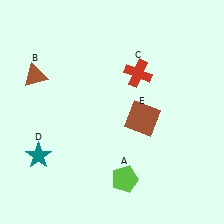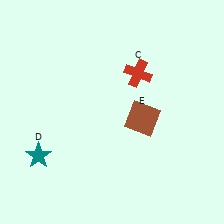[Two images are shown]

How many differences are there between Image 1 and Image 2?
There are 2 differences between the two images.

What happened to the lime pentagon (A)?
The lime pentagon (A) was removed in Image 2. It was in the bottom-right area of Image 1.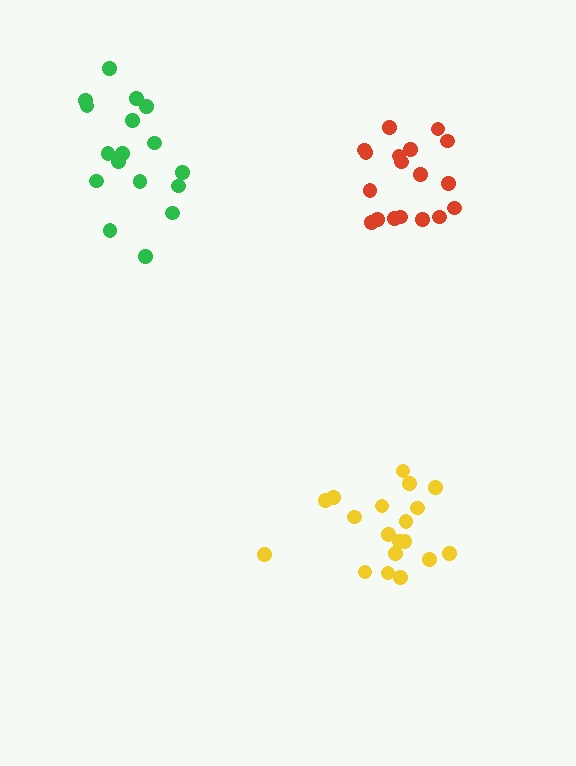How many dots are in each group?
Group 1: 18 dots, Group 2: 19 dots, Group 3: 17 dots (54 total).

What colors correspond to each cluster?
The clusters are colored: red, yellow, green.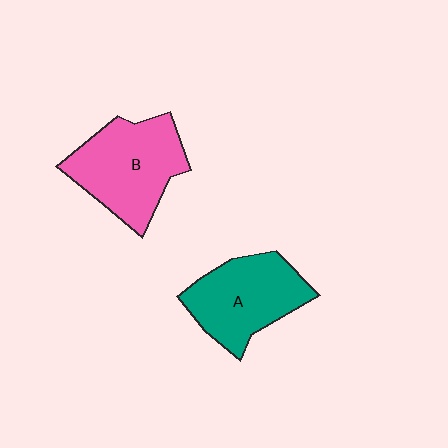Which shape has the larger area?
Shape B (pink).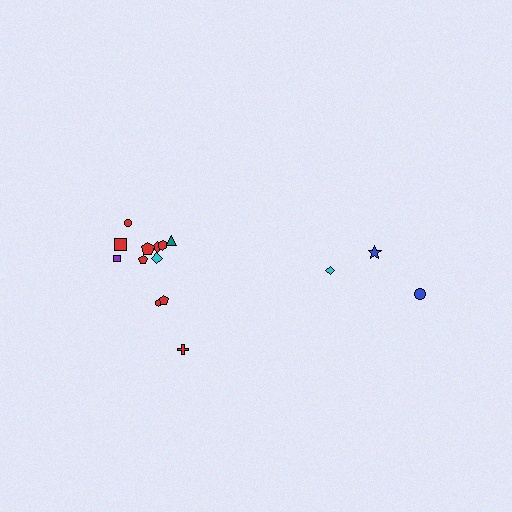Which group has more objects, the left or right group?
The left group.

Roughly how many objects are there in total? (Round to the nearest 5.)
Roughly 15 objects in total.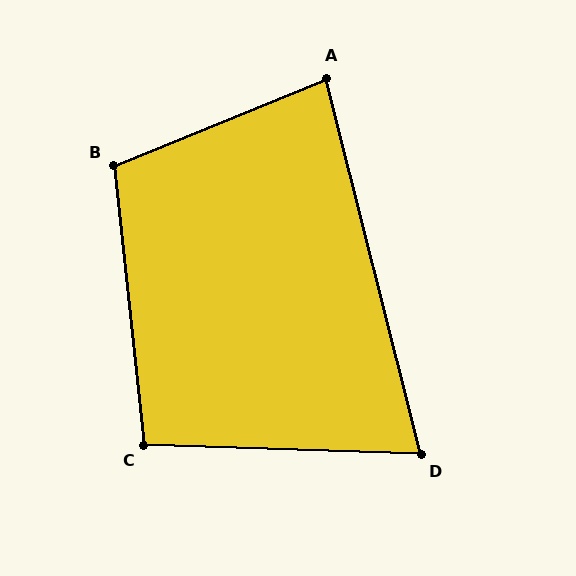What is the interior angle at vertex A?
Approximately 82 degrees (acute).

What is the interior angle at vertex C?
Approximately 98 degrees (obtuse).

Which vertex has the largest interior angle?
B, at approximately 106 degrees.